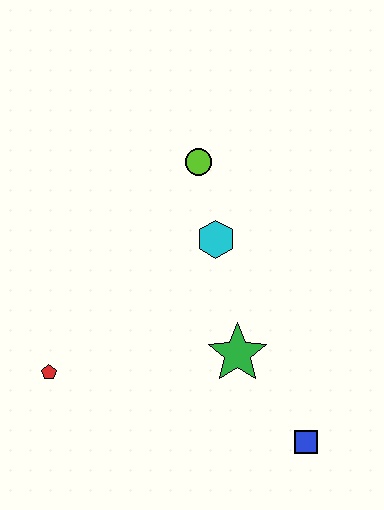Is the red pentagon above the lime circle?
No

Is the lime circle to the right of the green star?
No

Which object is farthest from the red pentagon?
The blue square is farthest from the red pentagon.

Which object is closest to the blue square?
The green star is closest to the blue square.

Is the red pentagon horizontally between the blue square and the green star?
No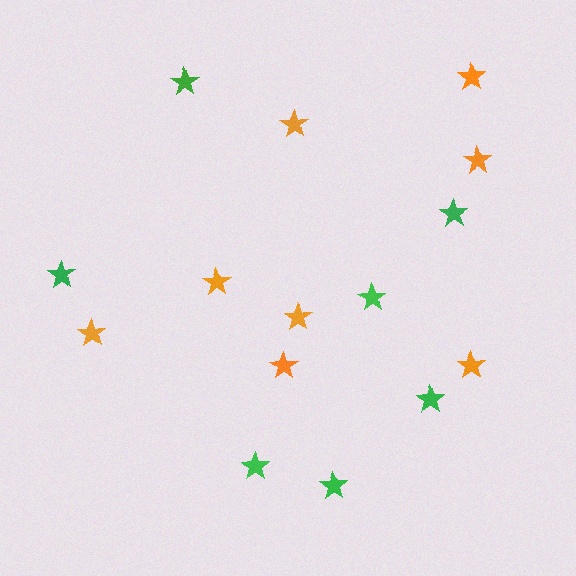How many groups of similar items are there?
There are 2 groups: one group of orange stars (8) and one group of green stars (7).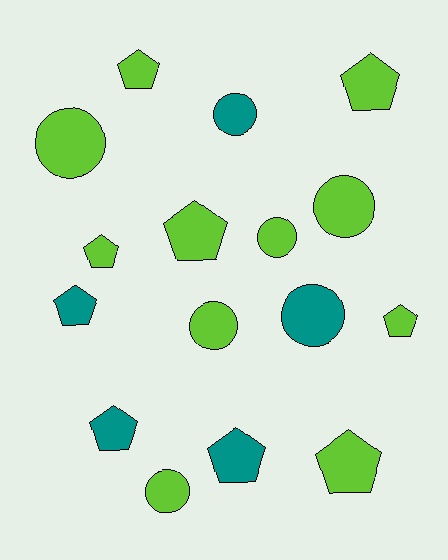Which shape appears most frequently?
Pentagon, with 9 objects.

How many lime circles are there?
There are 5 lime circles.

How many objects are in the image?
There are 16 objects.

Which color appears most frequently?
Lime, with 11 objects.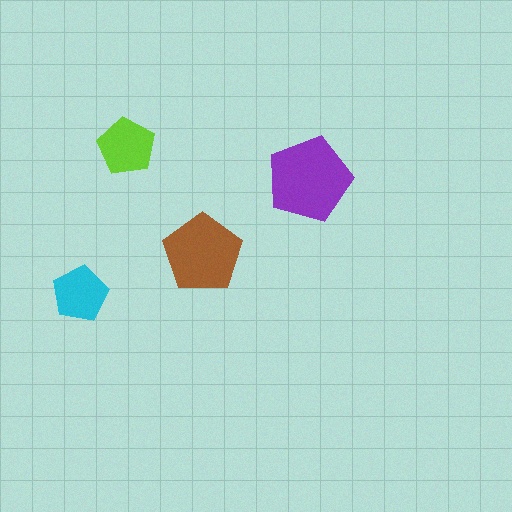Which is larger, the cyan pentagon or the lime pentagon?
The lime one.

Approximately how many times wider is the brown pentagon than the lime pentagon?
About 1.5 times wider.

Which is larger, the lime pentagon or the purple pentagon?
The purple one.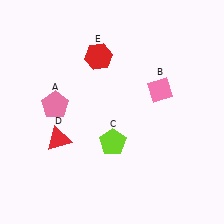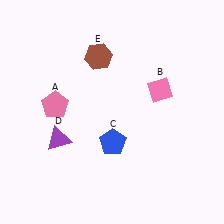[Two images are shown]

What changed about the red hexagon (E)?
In Image 1, E is red. In Image 2, it changed to brown.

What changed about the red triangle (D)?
In Image 1, D is red. In Image 2, it changed to purple.